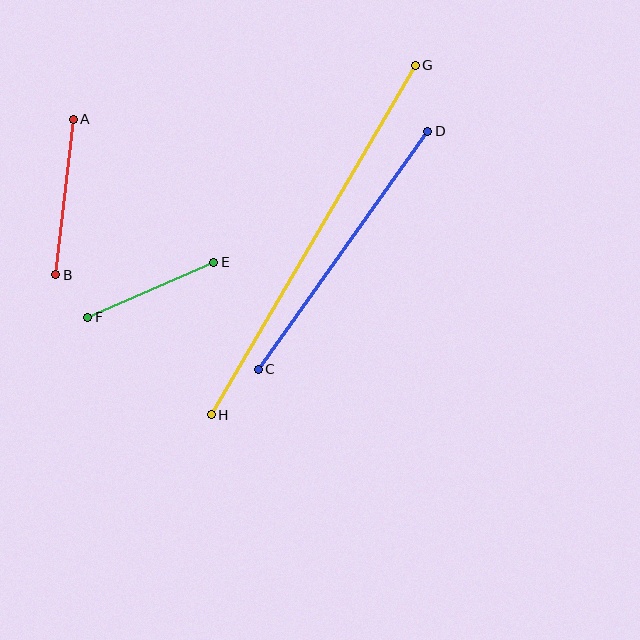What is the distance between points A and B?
The distance is approximately 157 pixels.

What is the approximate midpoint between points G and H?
The midpoint is at approximately (313, 240) pixels.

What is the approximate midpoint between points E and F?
The midpoint is at approximately (151, 290) pixels.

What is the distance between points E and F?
The distance is approximately 138 pixels.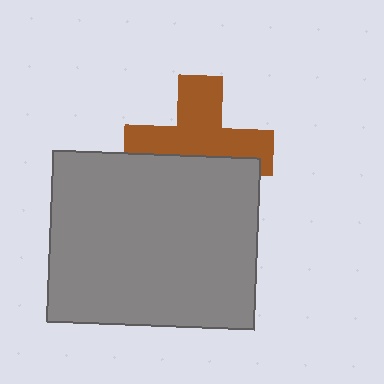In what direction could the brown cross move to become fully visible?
The brown cross could move up. That would shift it out from behind the gray rectangle entirely.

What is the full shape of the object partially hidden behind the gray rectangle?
The partially hidden object is a brown cross.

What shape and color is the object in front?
The object in front is a gray rectangle.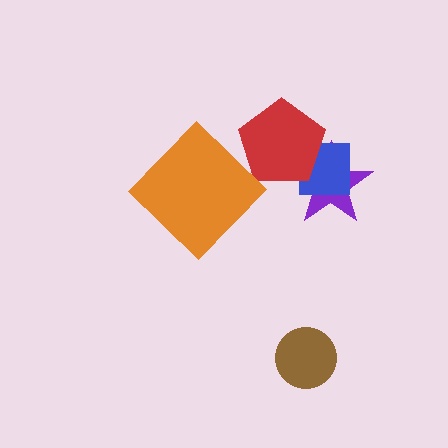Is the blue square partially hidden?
Yes, it is partially covered by another shape.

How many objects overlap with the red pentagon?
2 objects overlap with the red pentagon.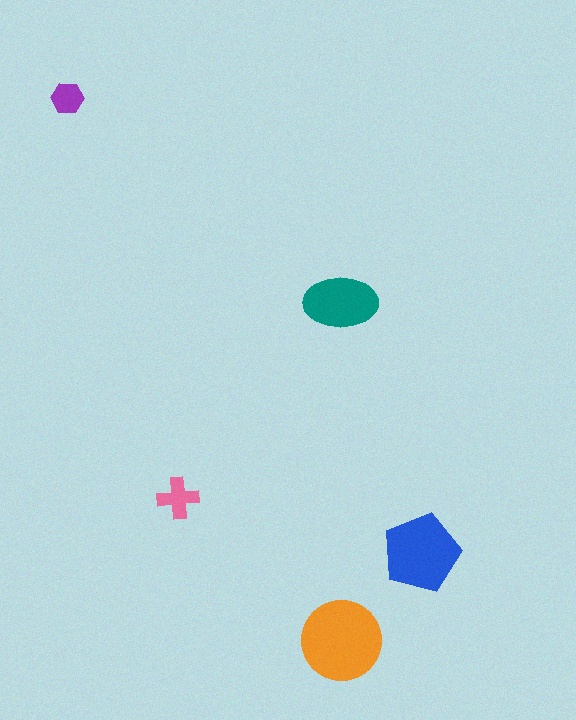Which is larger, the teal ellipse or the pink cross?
The teal ellipse.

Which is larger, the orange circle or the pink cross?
The orange circle.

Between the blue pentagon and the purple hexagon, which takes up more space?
The blue pentagon.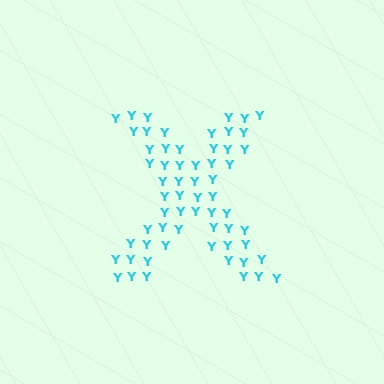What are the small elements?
The small elements are letter Y's.